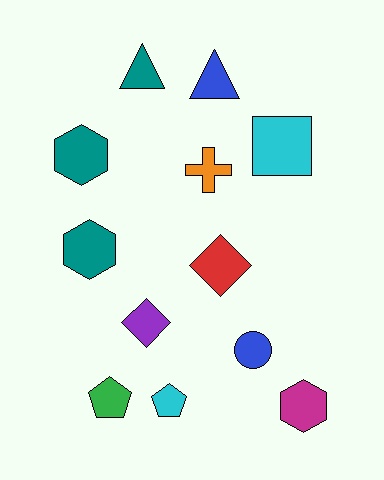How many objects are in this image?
There are 12 objects.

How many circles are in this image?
There is 1 circle.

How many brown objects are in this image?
There are no brown objects.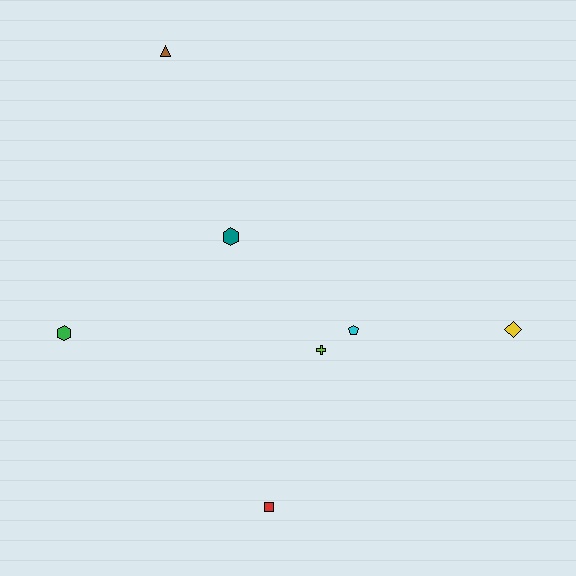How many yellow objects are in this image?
There is 1 yellow object.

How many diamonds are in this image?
There is 1 diamond.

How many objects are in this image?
There are 7 objects.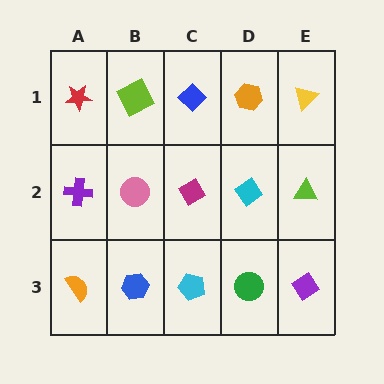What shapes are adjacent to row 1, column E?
A lime triangle (row 2, column E), an orange hexagon (row 1, column D).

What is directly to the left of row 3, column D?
A cyan pentagon.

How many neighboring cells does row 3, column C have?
3.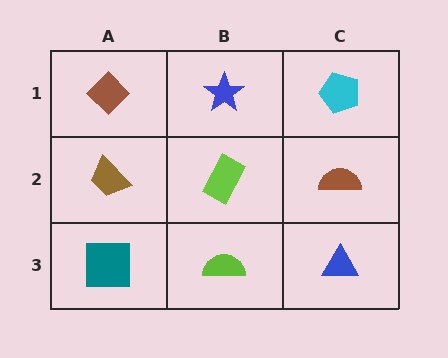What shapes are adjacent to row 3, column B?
A lime rectangle (row 2, column B), a teal square (row 3, column A), a blue triangle (row 3, column C).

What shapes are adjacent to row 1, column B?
A lime rectangle (row 2, column B), a brown diamond (row 1, column A), a cyan pentagon (row 1, column C).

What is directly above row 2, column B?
A blue star.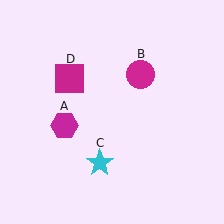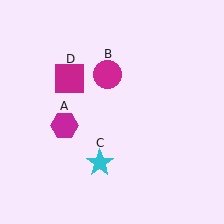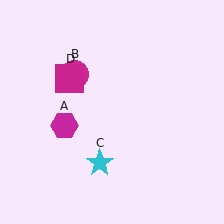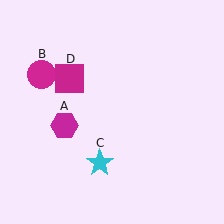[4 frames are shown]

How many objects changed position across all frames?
1 object changed position: magenta circle (object B).